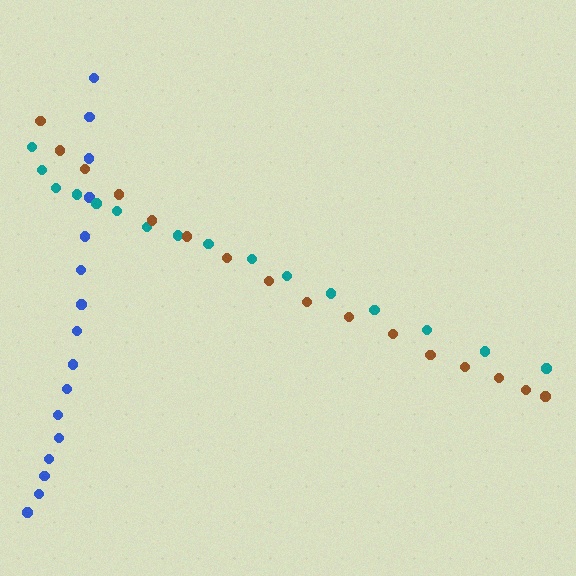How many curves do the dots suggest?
There are 3 distinct paths.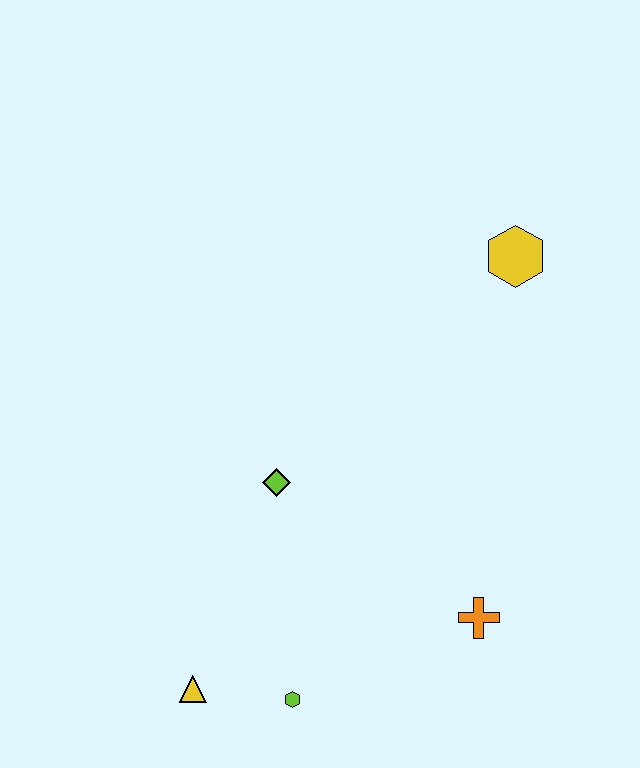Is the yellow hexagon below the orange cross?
No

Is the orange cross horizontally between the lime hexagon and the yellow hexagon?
Yes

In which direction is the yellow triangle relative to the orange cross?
The yellow triangle is to the left of the orange cross.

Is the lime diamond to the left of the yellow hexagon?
Yes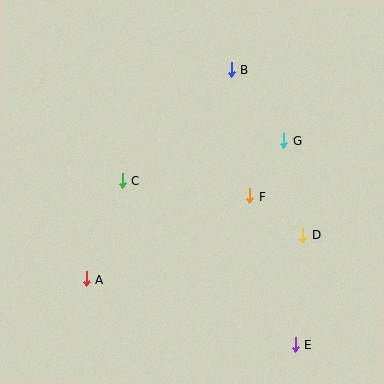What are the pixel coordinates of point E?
Point E is at (295, 344).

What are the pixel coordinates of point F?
Point F is at (250, 196).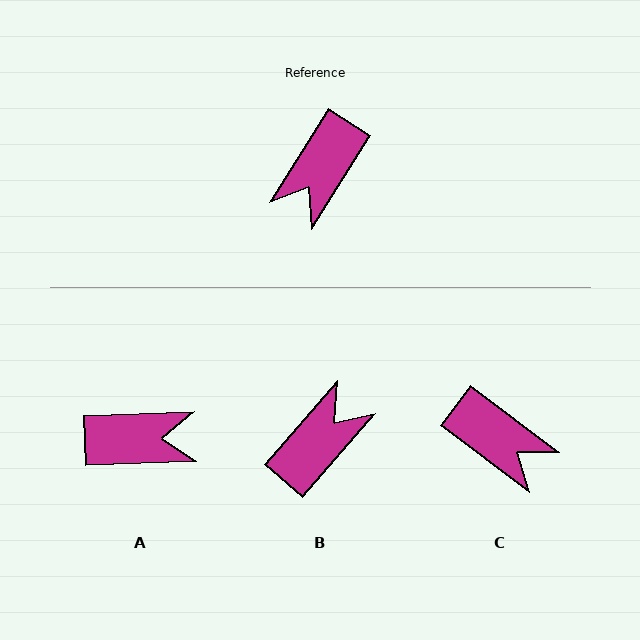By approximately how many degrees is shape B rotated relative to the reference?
Approximately 171 degrees counter-clockwise.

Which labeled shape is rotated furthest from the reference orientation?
B, about 171 degrees away.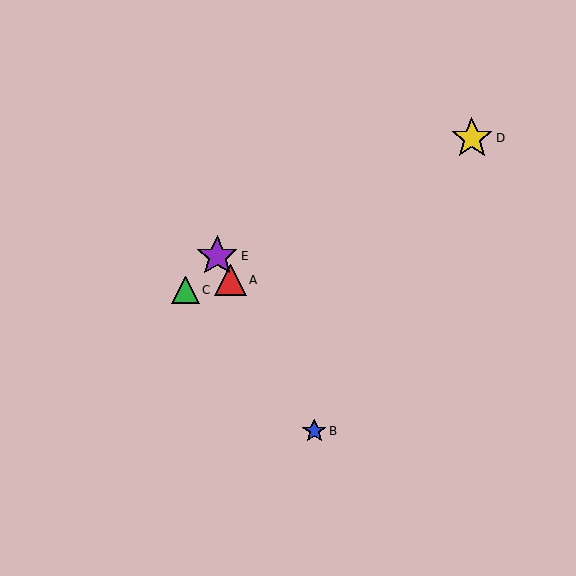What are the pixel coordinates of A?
Object A is at (230, 280).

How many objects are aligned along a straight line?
3 objects (A, B, E) are aligned along a straight line.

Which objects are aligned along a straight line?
Objects A, B, E are aligned along a straight line.